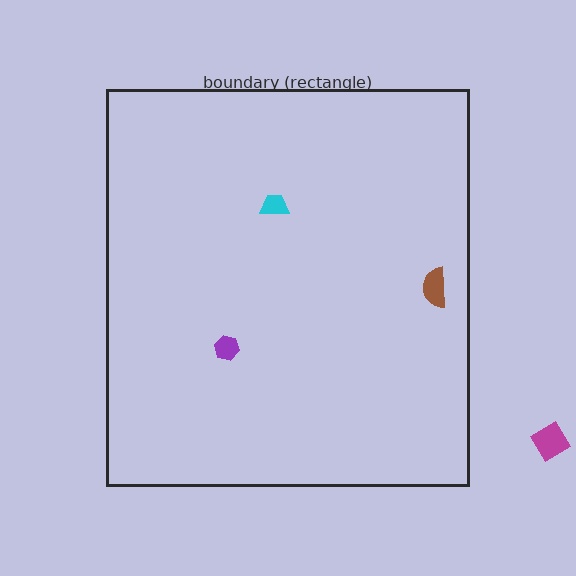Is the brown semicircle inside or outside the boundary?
Inside.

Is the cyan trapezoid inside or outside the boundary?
Inside.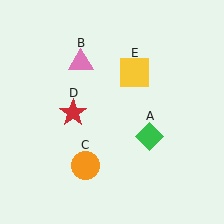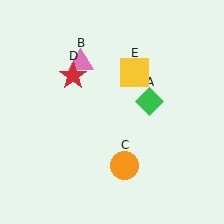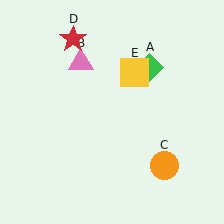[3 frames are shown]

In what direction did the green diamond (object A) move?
The green diamond (object A) moved up.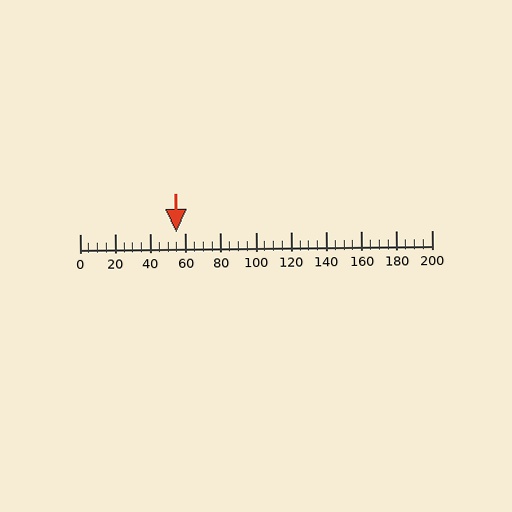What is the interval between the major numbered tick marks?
The major tick marks are spaced 20 units apart.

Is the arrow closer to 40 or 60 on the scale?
The arrow is closer to 60.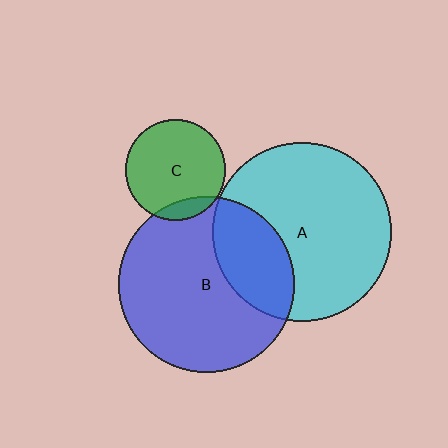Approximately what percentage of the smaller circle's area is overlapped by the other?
Approximately 10%.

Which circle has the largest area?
Circle A (cyan).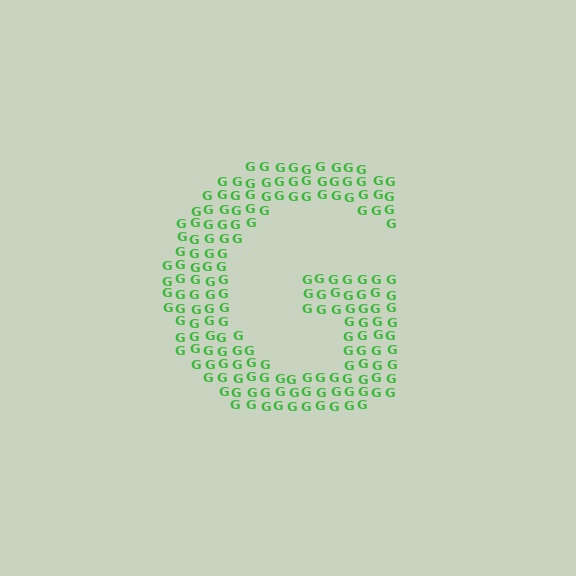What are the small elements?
The small elements are letter G's.